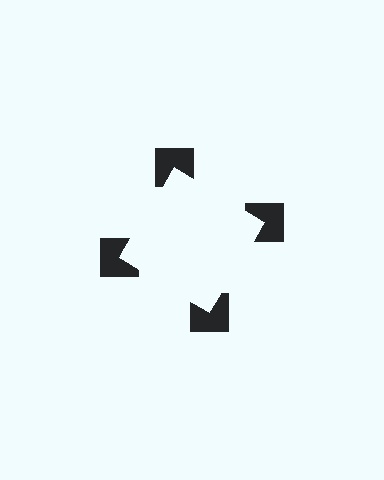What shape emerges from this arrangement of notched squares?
An illusory square — its edges are inferred from the aligned wedge cuts in the notched squares, not physically drawn.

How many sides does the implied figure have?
4 sides.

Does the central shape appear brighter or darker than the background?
It typically appears slightly brighter than the background, even though no actual brightness change is drawn.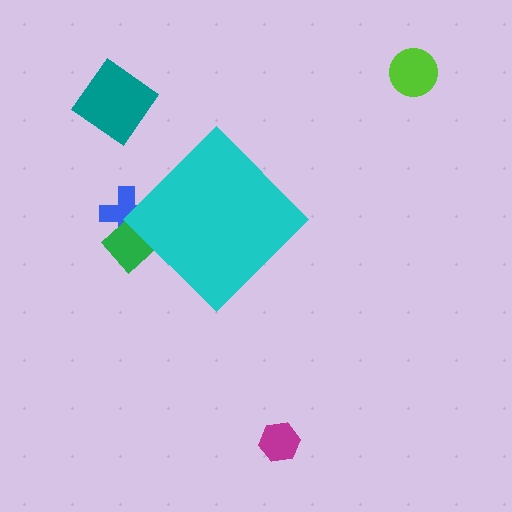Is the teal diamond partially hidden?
No, the teal diamond is fully visible.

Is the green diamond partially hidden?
Yes, the green diamond is partially hidden behind the cyan diamond.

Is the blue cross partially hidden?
Yes, the blue cross is partially hidden behind the cyan diamond.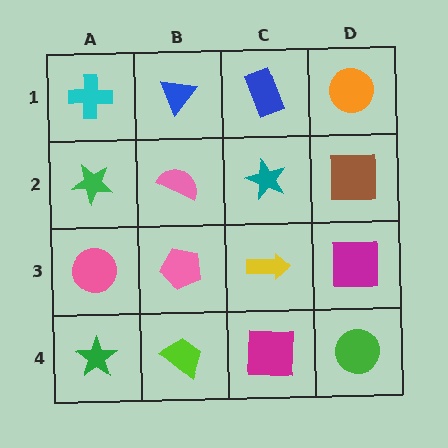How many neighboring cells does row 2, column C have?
4.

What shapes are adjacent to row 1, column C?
A teal star (row 2, column C), a blue triangle (row 1, column B), an orange circle (row 1, column D).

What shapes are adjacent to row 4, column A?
A pink circle (row 3, column A), a lime trapezoid (row 4, column B).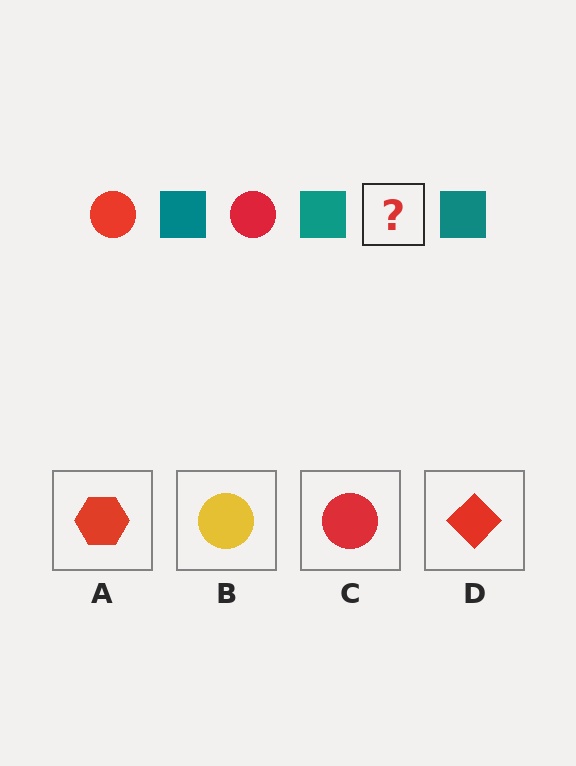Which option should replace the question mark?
Option C.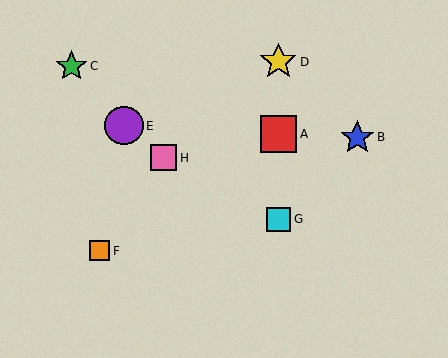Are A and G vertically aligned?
Yes, both are at x≈278.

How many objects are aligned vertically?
3 objects (A, D, G) are aligned vertically.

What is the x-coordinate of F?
Object F is at x≈100.